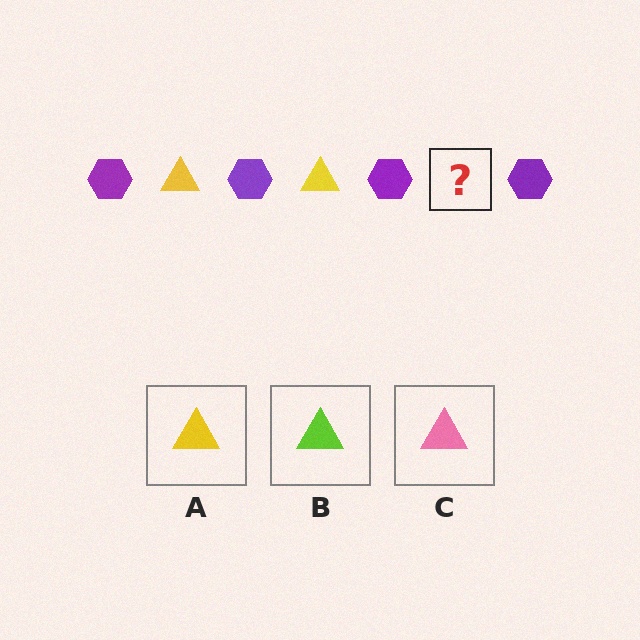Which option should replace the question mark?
Option A.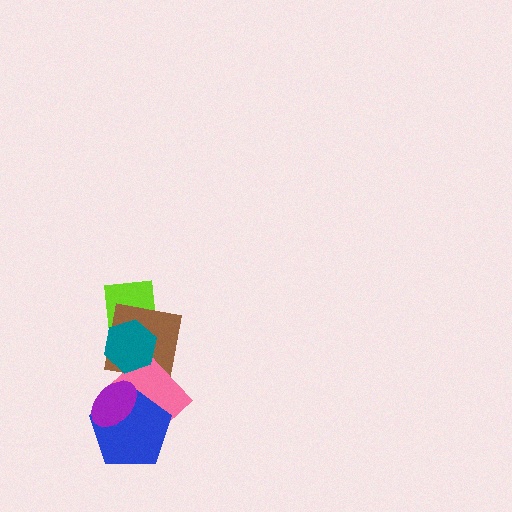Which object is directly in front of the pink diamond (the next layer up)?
The blue pentagon is directly in front of the pink diamond.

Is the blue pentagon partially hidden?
Yes, it is partially covered by another shape.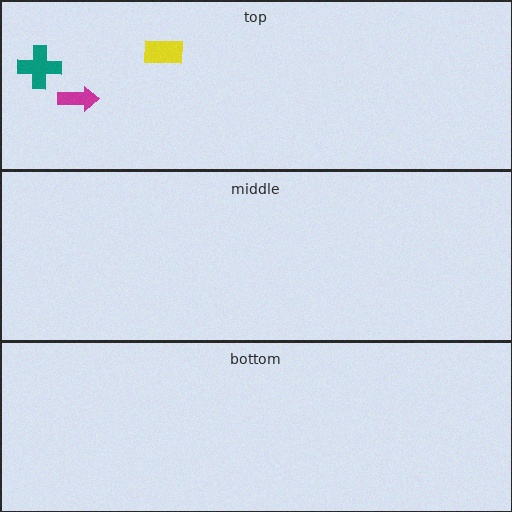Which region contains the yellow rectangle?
The top region.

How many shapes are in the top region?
3.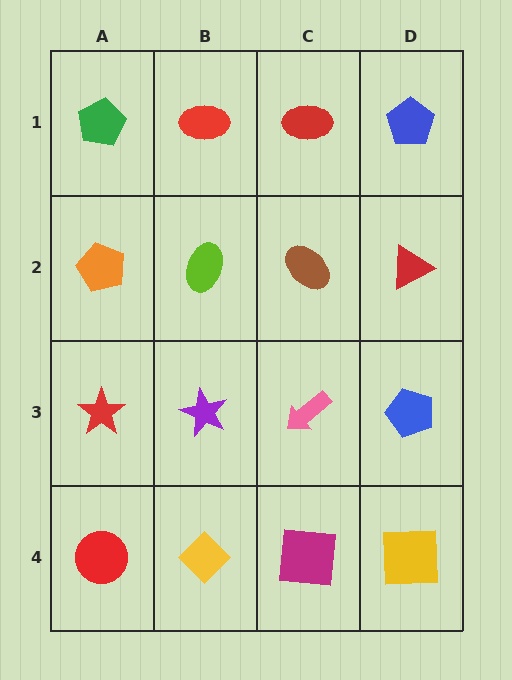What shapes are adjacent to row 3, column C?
A brown ellipse (row 2, column C), a magenta square (row 4, column C), a purple star (row 3, column B), a blue pentagon (row 3, column D).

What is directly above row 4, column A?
A red star.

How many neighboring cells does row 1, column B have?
3.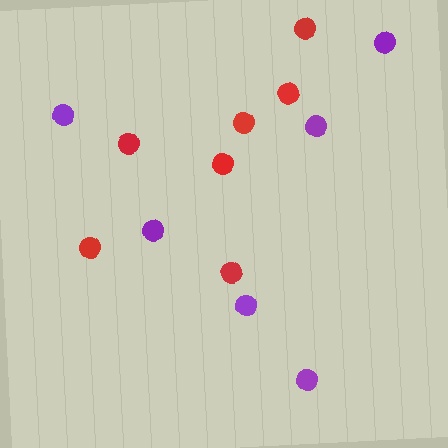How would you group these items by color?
There are 2 groups: one group of red circles (7) and one group of purple circles (6).